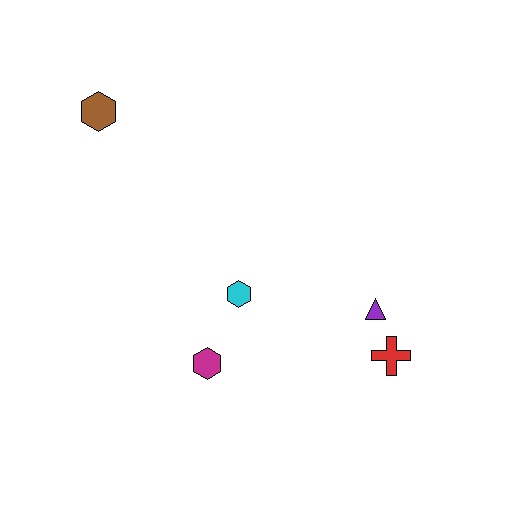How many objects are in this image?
There are 5 objects.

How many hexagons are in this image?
There are 3 hexagons.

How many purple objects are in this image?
There is 1 purple object.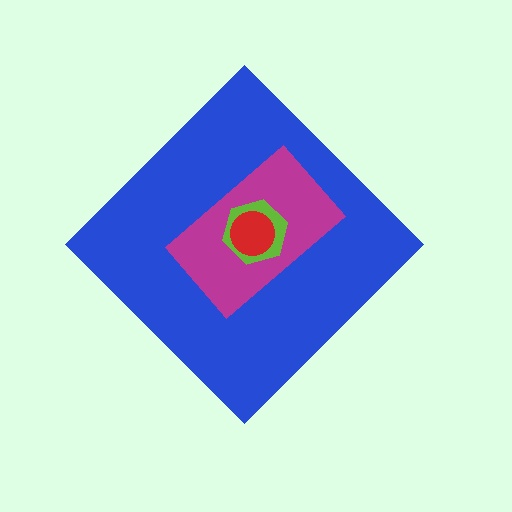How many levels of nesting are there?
4.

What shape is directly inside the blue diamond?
The magenta rectangle.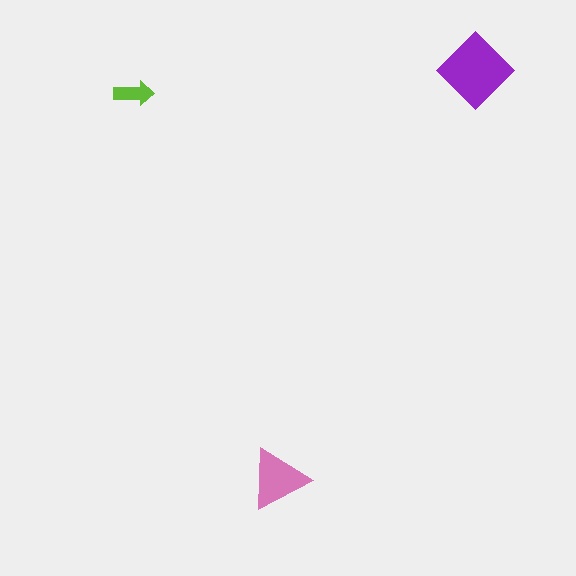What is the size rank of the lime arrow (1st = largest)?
3rd.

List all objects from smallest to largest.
The lime arrow, the pink triangle, the purple diamond.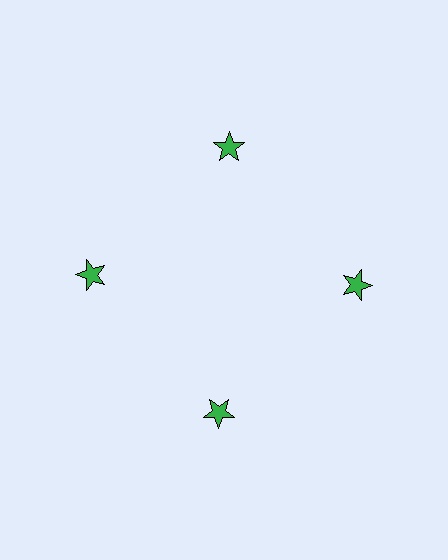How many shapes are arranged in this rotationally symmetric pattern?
There are 4 shapes, arranged in 4 groups of 1.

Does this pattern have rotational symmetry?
Yes, this pattern has 4-fold rotational symmetry. It looks the same after rotating 90 degrees around the center.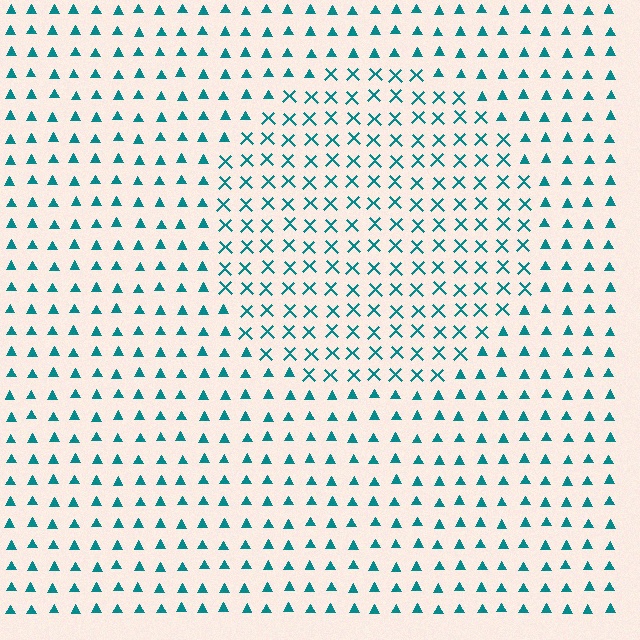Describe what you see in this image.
The image is filled with small teal elements arranged in a uniform grid. A circle-shaped region contains X marks, while the surrounding area contains triangles. The boundary is defined purely by the change in element shape.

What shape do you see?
I see a circle.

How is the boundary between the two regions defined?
The boundary is defined by a change in element shape: X marks inside vs. triangles outside. All elements share the same color and spacing.